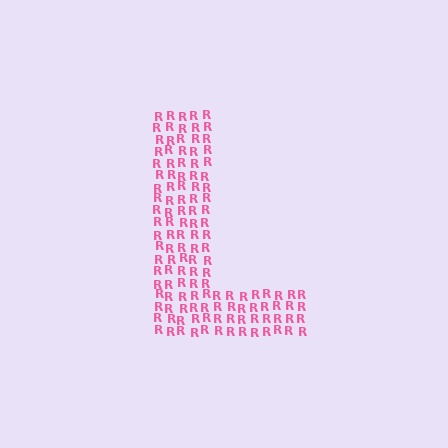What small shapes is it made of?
It is made of small letter R's.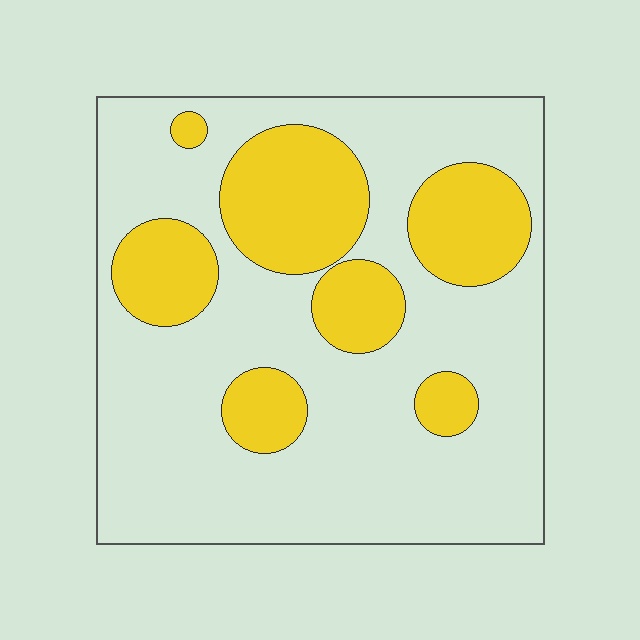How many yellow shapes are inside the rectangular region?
7.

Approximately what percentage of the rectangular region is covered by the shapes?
Approximately 30%.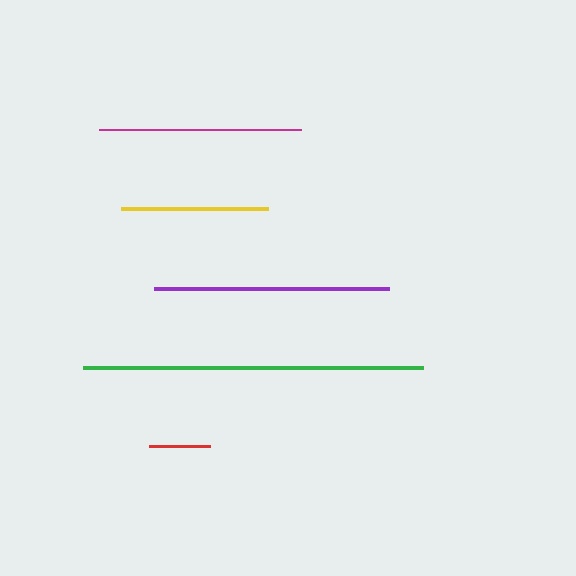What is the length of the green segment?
The green segment is approximately 340 pixels long.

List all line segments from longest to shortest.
From longest to shortest: green, purple, magenta, yellow, red.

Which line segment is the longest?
The green line is the longest at approximately 340 pixels.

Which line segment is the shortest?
The red line is the shortest at approximately 61 pixels.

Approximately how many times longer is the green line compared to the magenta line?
The green line is approximately 1.7 times the length of the magenta line.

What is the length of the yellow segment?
The yellow segment is approximately 147 pixels long.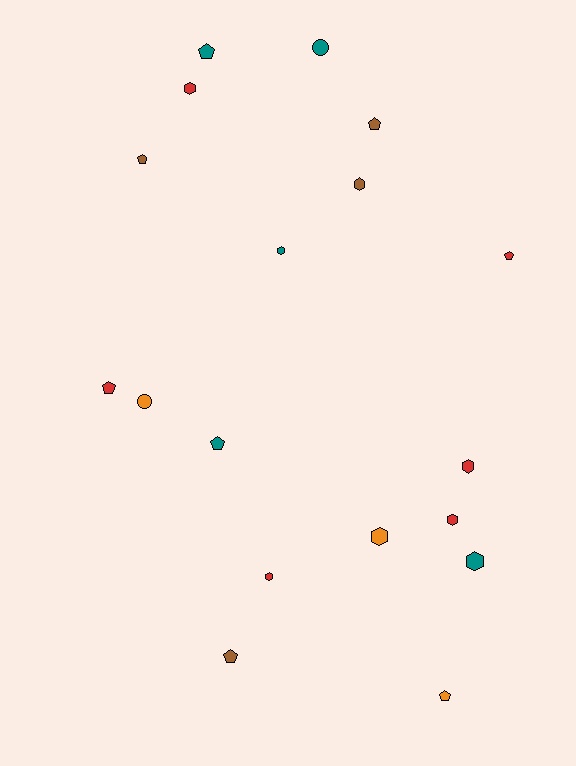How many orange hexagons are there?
There is 1 orange hexagon.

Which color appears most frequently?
Red, with 6 objects.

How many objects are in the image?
There are 18 objects.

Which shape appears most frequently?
Hexagon, with 8 objects.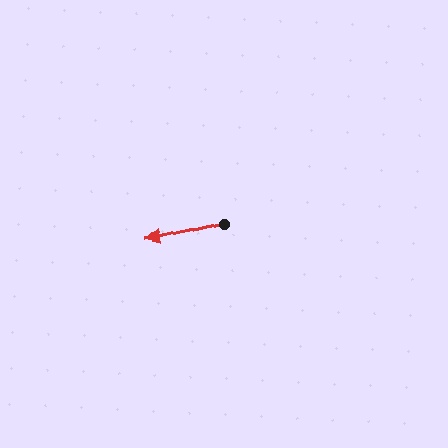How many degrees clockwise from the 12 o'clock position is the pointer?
Approximately 257 degrees.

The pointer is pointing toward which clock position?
Roughly 9 o'clock.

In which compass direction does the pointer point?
West.